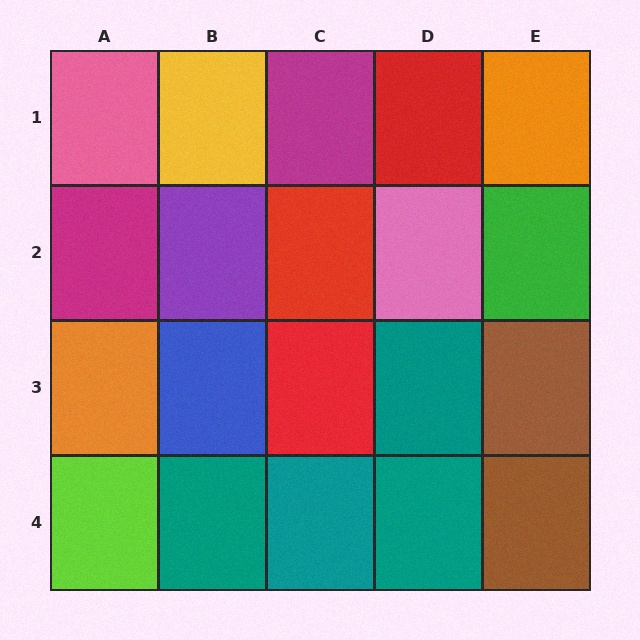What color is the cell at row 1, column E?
Orange.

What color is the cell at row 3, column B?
Blue.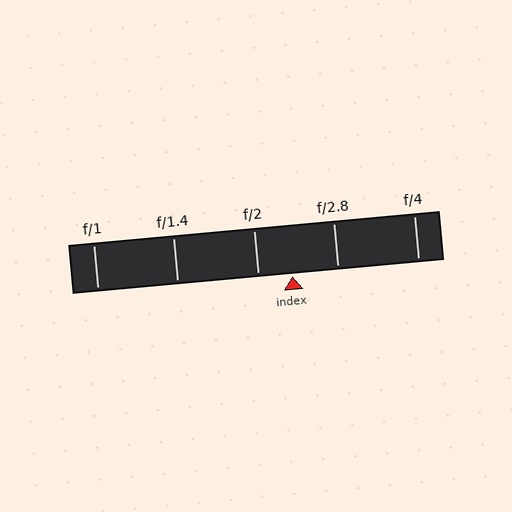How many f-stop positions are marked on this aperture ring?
There are 5 f-stop positions marked.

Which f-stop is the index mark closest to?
The index mark is closest to f/2.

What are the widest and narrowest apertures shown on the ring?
The widest aperture shown is f/1 and the narrowest is f/4.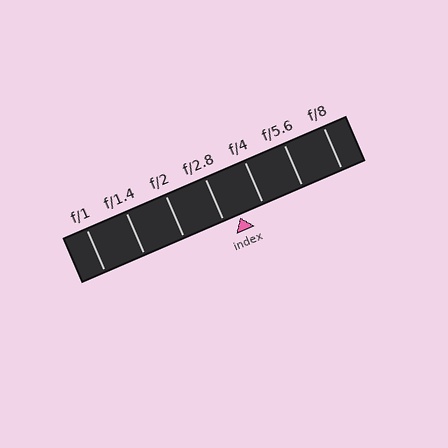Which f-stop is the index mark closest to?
The index mark is closest to f/2.8.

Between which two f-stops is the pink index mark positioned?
The index mark is between f/2.8 and f/4.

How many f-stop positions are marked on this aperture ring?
There are 7 f-stop positions marked.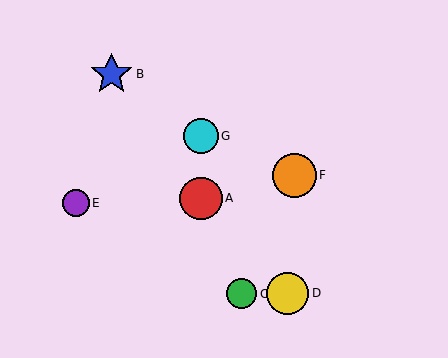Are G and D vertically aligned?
No, G is at x≈201 and D is at x≈287.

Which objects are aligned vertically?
Objects A, G are aligned vertically.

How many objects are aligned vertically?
2 objects (A, G) are aligned vertically.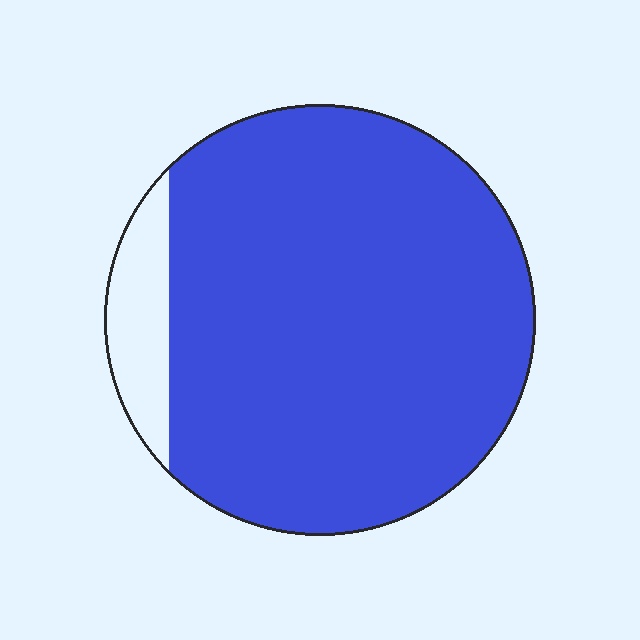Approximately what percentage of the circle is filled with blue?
Approximately 90%.